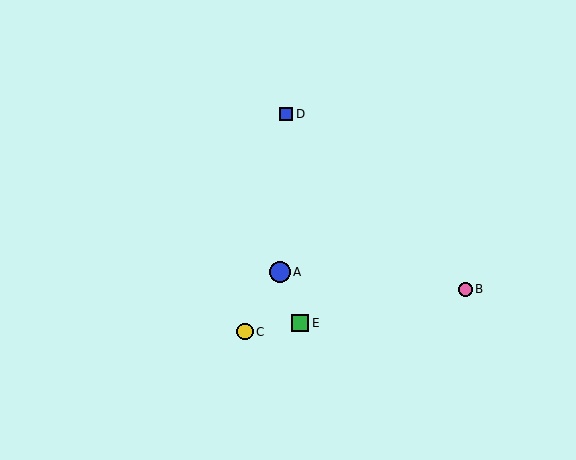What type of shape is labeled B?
Shape B is a pink circle.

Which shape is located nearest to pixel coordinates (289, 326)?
The green square (labeled E) at (300, 323) is nearest to that location.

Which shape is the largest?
The blue circle (labeled A) is the largest.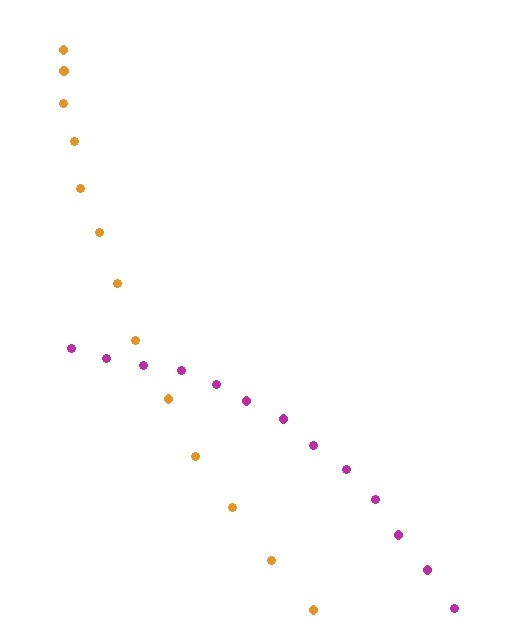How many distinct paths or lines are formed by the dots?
There are 2 distinct paths.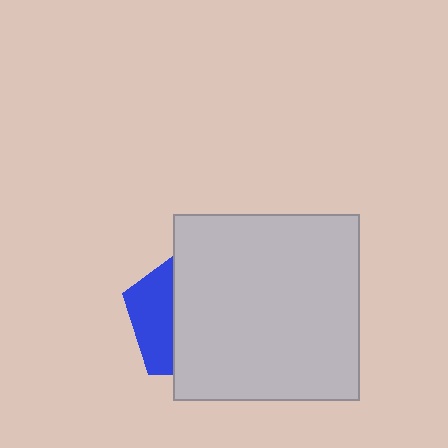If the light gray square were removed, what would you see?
You would see the complete blue pentagon.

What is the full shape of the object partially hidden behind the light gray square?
The partially hidden object is a blue pentagon.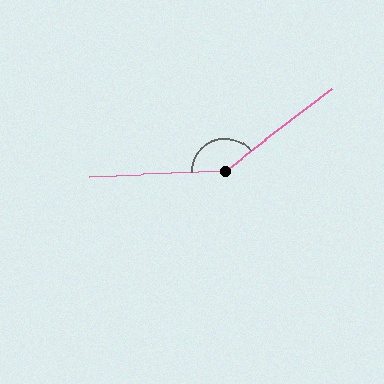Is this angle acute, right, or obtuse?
It is obtuse.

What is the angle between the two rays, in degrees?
Approximately 145 degrees.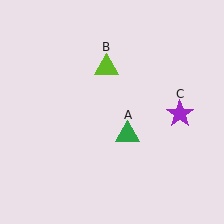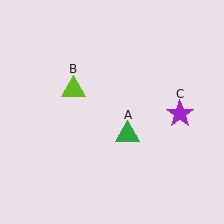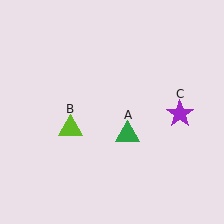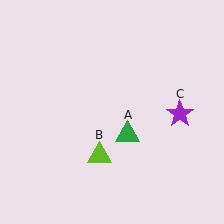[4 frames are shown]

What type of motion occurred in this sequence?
The lime triangle (object B) rotated counterclockwise around the center of the scene.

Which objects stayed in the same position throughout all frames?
Green triangle (object A) and purple star (object C) remained stationary.